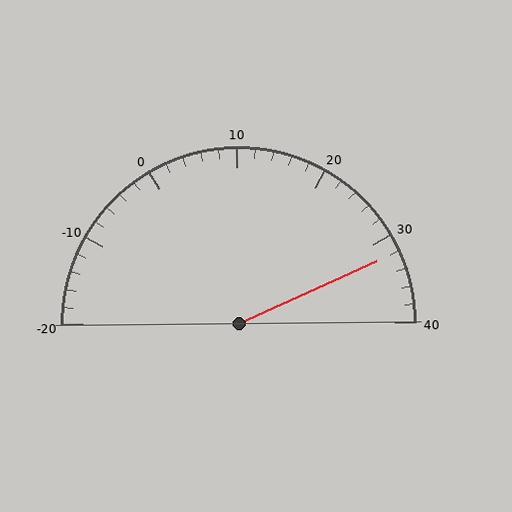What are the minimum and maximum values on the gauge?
The gauge ranges from -20 to 40.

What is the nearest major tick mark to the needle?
The nearest major tick mark is 30.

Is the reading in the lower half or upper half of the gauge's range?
The reading is in the upper half of the range (-20 to 40).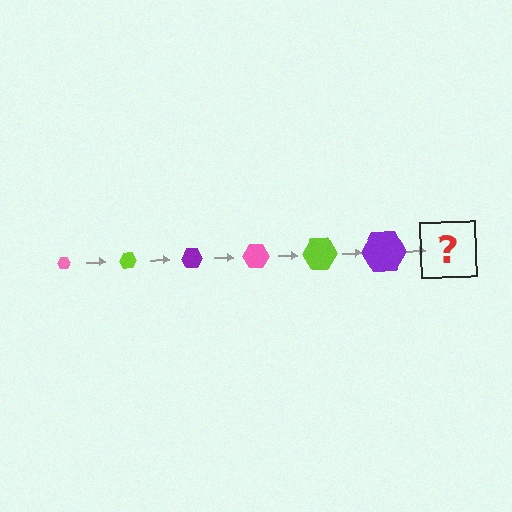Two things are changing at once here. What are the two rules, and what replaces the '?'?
The two rules are that the hexagon grows larger each step and the color cycles through pink, lime, and purple. The '?' should be a pink hexagon, larger than the previous one.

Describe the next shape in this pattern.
It should be a pink hexagon, larger than the previous one.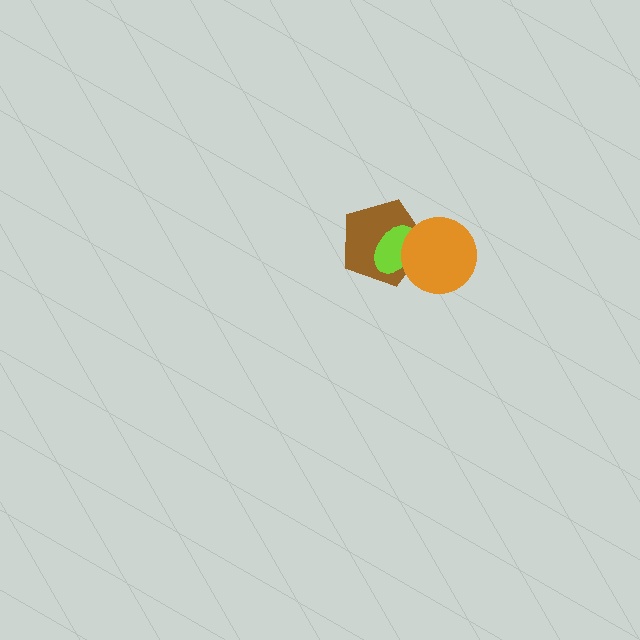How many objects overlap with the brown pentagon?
2 objects overlap with the brown pentagon.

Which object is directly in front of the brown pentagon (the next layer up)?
The lime ellipse is directly in front of the brown pentagon.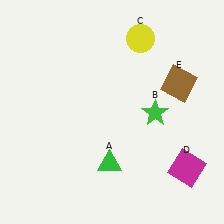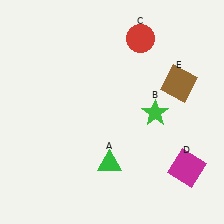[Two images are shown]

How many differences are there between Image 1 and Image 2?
There is 1 difference between the two images.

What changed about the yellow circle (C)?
In Image 1, C is yellow. In Image 2, it changed to red.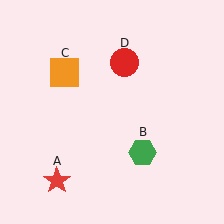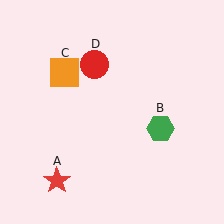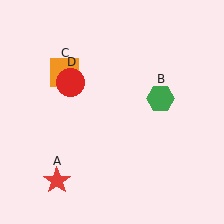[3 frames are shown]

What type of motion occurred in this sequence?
The green hexagon (object B), red circle (object D) rotated counterclockwise around the center of the scene.